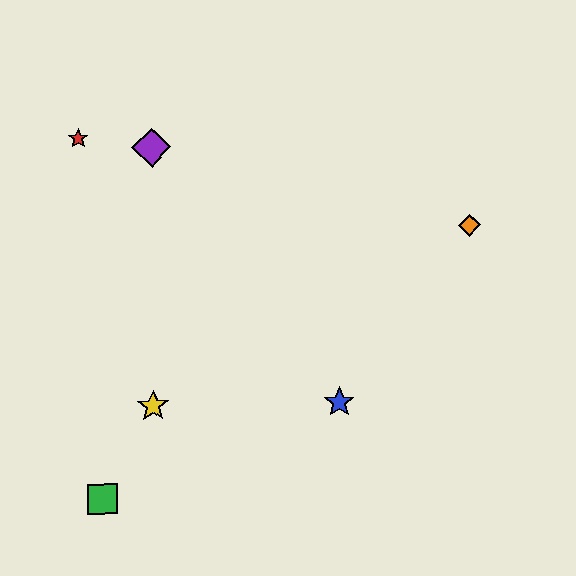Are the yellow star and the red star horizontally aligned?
No, the yellow star is at y≈406 and the red star is at y≈138.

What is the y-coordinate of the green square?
The green square is at y≈499.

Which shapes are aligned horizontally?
The blue star, the yellow star are aligned horizontally.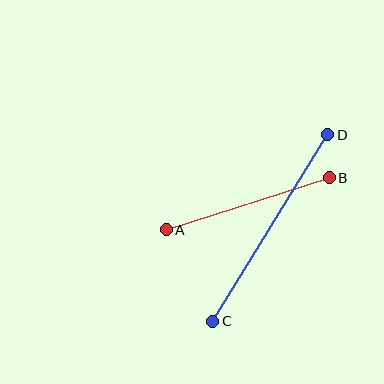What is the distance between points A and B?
The distance is approximately 171 pixels.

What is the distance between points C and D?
The distance is approximately 219 pixels.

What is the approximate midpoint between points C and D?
The midpoint is at approximately (270, 228) pixels.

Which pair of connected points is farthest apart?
Points C and D are farthest apart.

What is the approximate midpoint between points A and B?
The midpoint is at approximately (248, 204) pixels.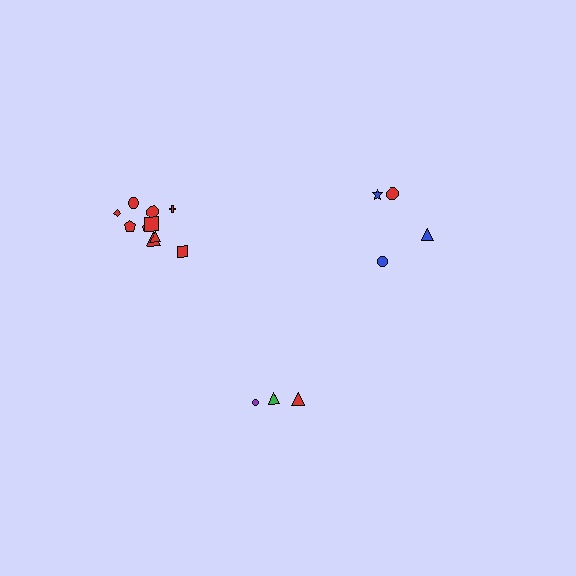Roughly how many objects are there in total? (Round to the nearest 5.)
Roughly 15 objects in total.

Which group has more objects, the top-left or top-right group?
The top-left group.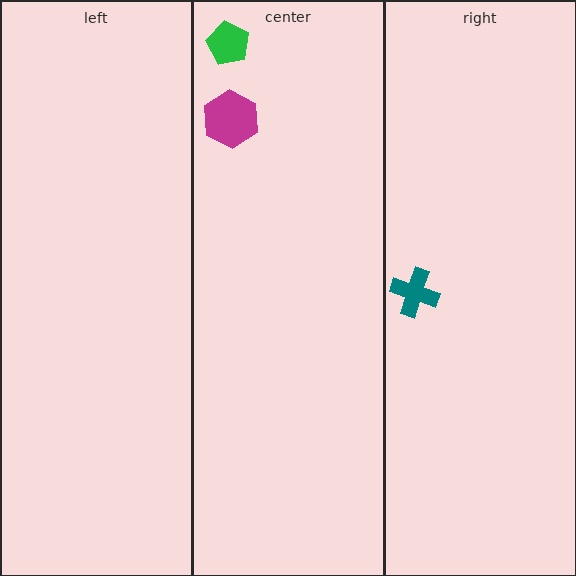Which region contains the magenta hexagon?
The center region.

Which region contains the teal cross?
The right region.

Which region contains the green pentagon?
The center region.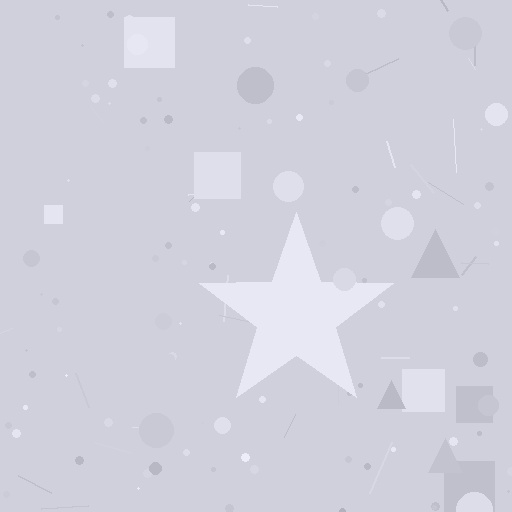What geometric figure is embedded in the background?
A star is embedded in the background.